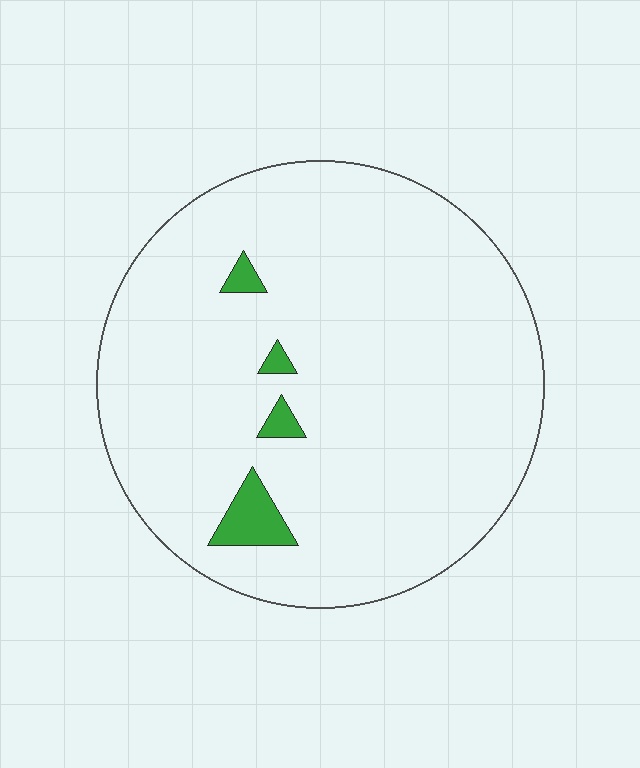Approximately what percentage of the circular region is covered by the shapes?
Approximately 5%.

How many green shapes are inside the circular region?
4.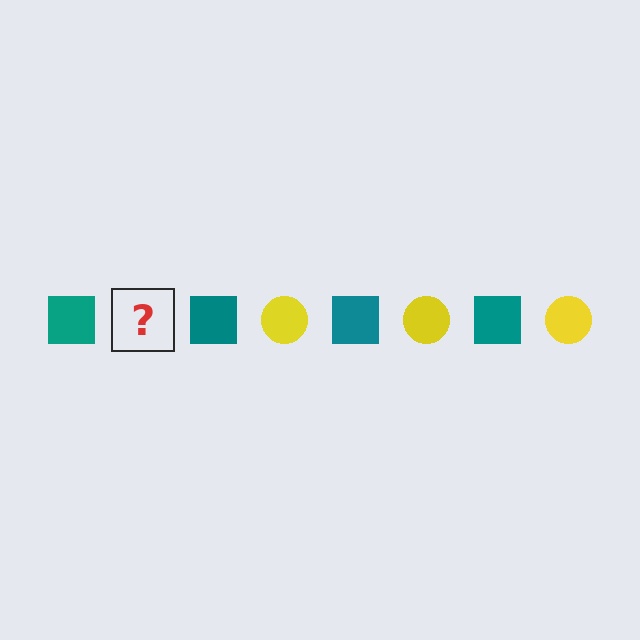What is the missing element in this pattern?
The missing element is a yellow circle.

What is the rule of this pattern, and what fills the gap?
The rule is that the pattern alternates between teal square and yellow circle. The gap should be filled with a yellow circle.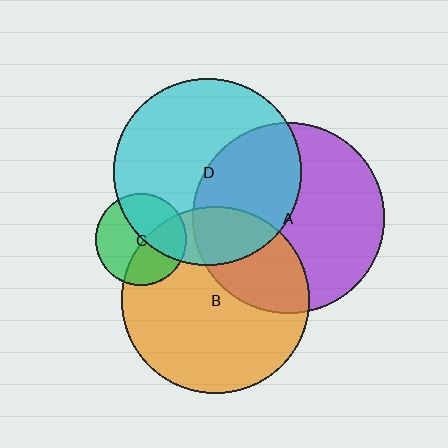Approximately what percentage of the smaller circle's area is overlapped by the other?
Approximately 20%.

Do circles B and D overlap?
Yes.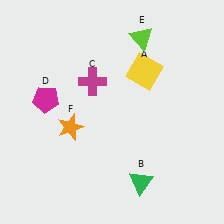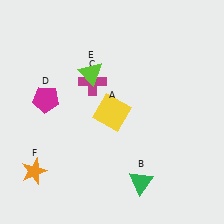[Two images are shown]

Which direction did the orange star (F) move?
The orange star (F) moved down.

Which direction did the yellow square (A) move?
The yellow square (A) moved down.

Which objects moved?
The objects that moved are: the yellow square (A), the lime triangle (E), the orange star (F).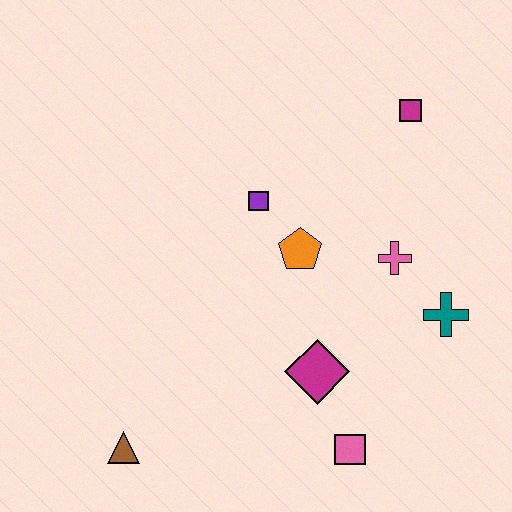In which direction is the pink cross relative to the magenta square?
The pink cross is below the magenta square.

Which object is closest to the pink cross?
The teal cross is closest to the pink cross.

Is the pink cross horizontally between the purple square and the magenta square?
Yes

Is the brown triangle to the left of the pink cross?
Yes